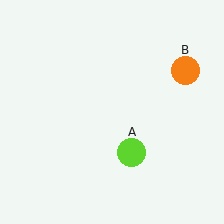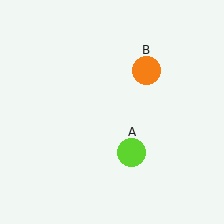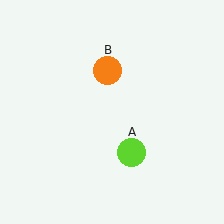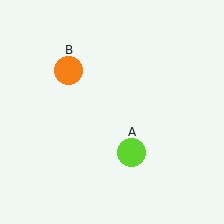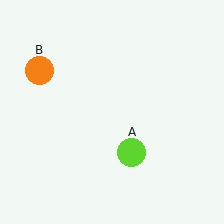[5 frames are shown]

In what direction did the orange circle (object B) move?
The orange circle (object B) moved left.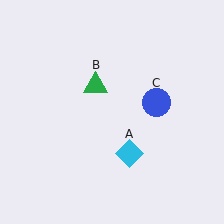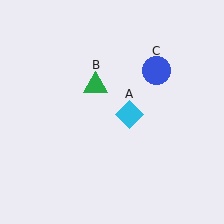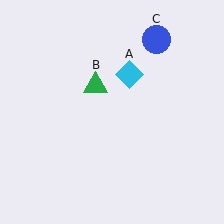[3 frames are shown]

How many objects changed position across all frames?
2 objects changed position: cyan diamond (object A), blue circle (object C).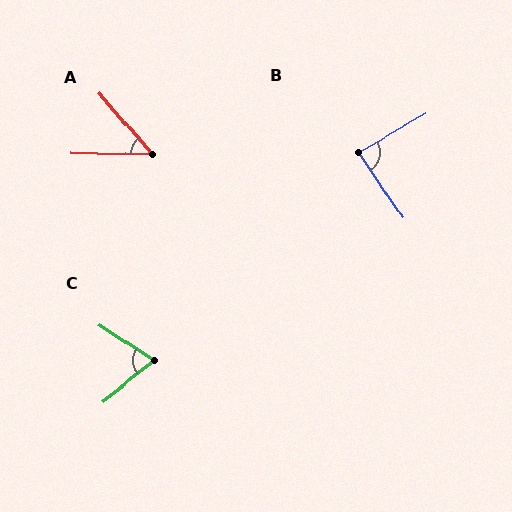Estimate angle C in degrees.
Approximately 71 degrees.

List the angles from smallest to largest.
A (48°), C (71°), B (86°).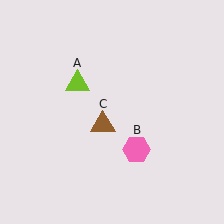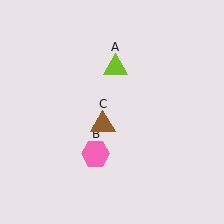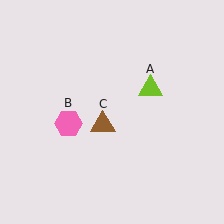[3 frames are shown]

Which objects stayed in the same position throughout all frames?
Brown triangle (object C) remained stationary.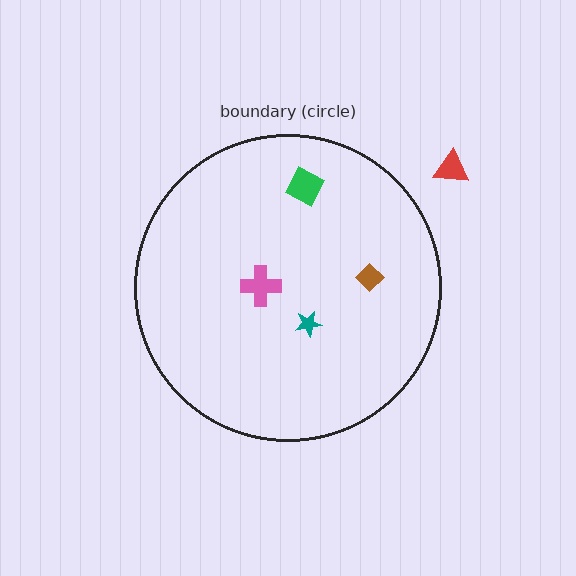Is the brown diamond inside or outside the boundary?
Inside.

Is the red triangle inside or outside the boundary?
Outside.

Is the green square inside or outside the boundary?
Inside.